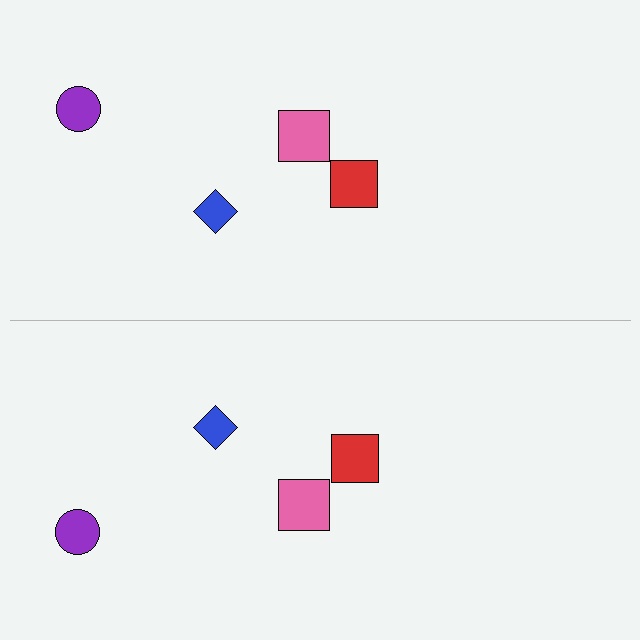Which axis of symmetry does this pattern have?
The pattern has a horizontal axis of symmetry running through the center of the image.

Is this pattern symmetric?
Yes, this pattern has bilateral (reflection) symmetry.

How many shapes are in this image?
There are 8 shapes in this image.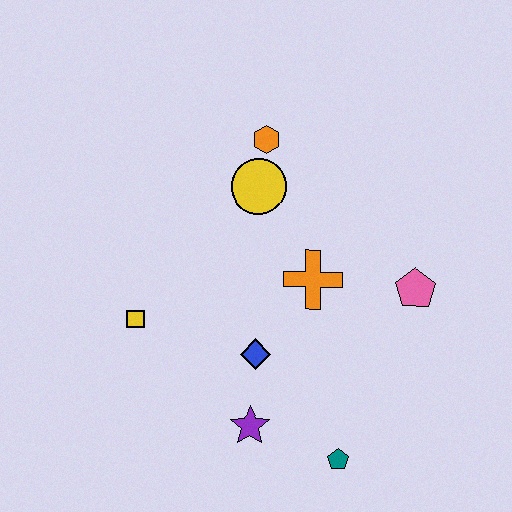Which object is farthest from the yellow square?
The pink pentagon is farthest from the yellow square.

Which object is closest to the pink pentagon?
The orange cross is closest to the pink pentagon.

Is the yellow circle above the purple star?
Yes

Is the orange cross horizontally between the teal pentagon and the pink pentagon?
No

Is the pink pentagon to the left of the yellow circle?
No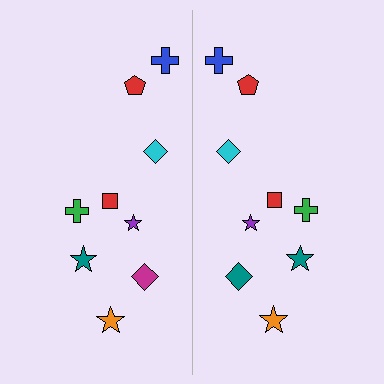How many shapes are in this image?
There are 18 shapes in this image.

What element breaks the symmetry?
The teal diamond on the right side breaks the symmetry — its mirror counterpart is magenta.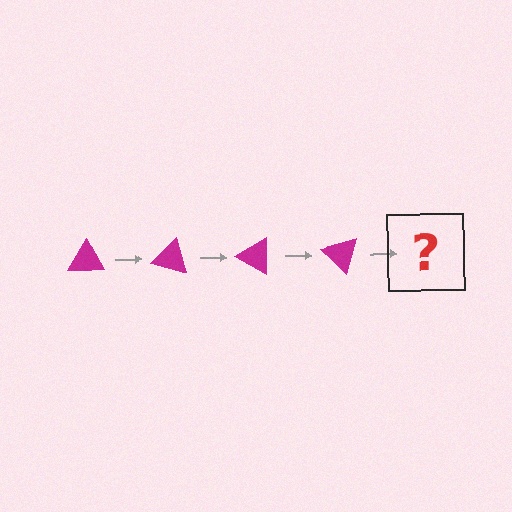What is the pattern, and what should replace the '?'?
The pattern is that the triangle rotates 15 degrees each step. The '?' should be a magenta triangle rotated 60 degrees.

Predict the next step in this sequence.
The next step is a magenta triangle rotated 60 degrees.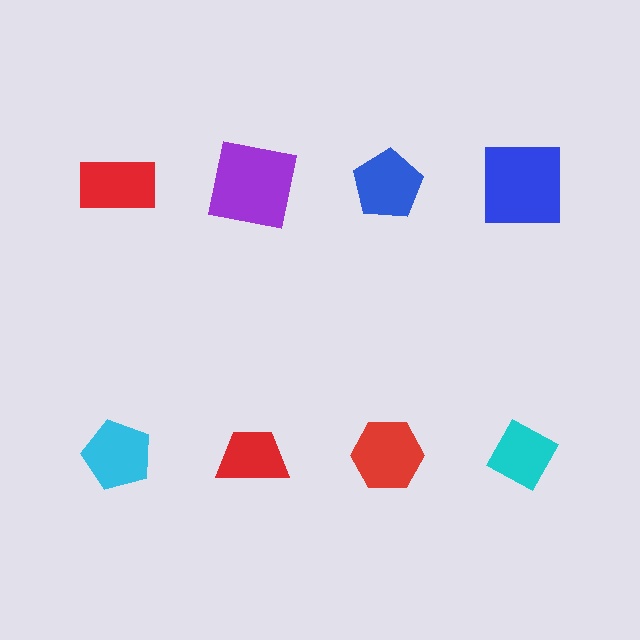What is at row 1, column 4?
A blue square.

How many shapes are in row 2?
4 shapes.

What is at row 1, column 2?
A purple square.